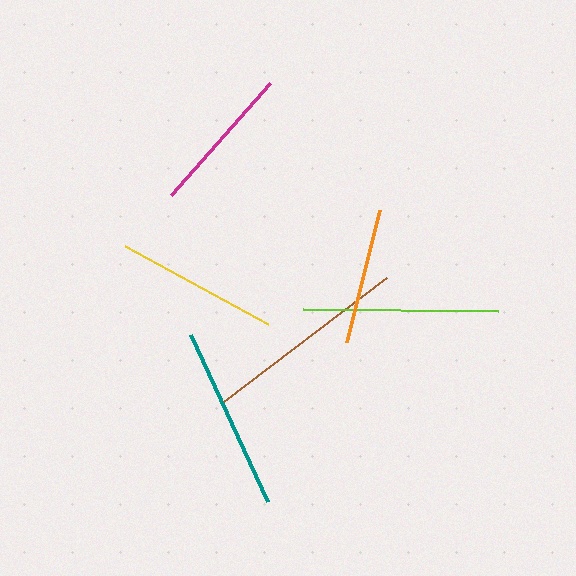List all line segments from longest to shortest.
From longest to shortest: brown, lime, teal, yellow, magenta, orange.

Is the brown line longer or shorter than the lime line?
The brown line is longer than the lime line.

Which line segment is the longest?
The brown line is the longest at approximately 205 pixels.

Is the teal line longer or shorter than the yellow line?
The teal line is longer than the yellow line.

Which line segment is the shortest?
The orange line is the shortest at approximately 136 pixels.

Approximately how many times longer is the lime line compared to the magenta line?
The lime line is approximately 1.3 times the length of the magenta line.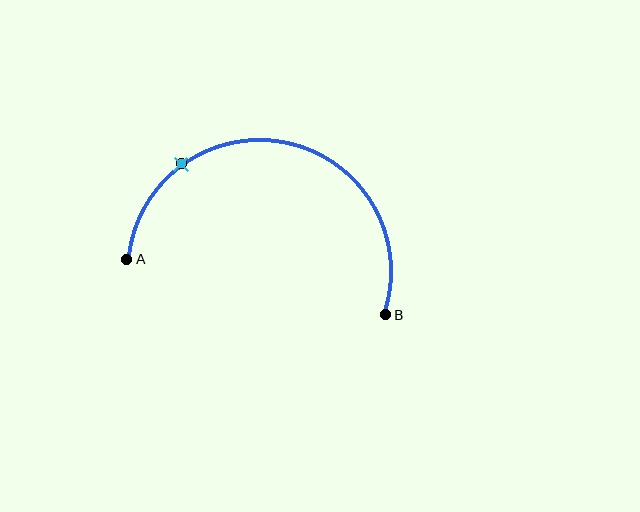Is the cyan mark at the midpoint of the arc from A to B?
No. The cyan mark lies on the arc but is closer to endpoint A. The arc midpoint would be at the point on the curve equidistant along the arc from both A and B.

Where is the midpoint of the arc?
The arc midpoint is the point on the curve farthest from the straight line joining A and B. It sits above that line.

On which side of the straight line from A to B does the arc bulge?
The arc bulges above the straight line connecting A and B.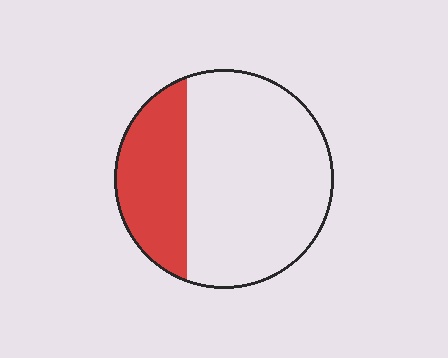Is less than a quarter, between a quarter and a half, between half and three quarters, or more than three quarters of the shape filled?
Between a quarter and a half.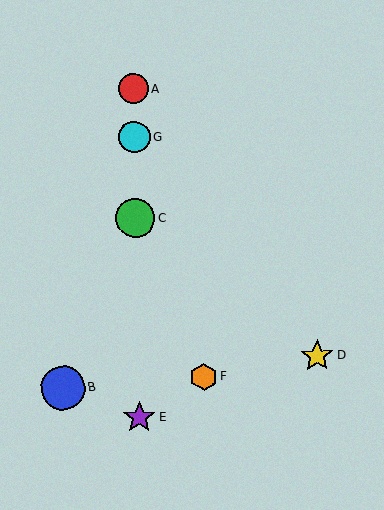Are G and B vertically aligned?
No, G is at x≈134 and B is at x≈63.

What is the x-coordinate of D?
Object D is at x≈317.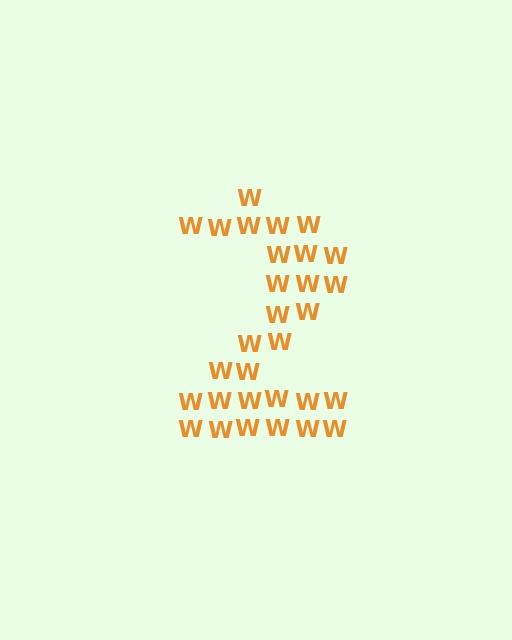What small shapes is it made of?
It is made of small letter W's.